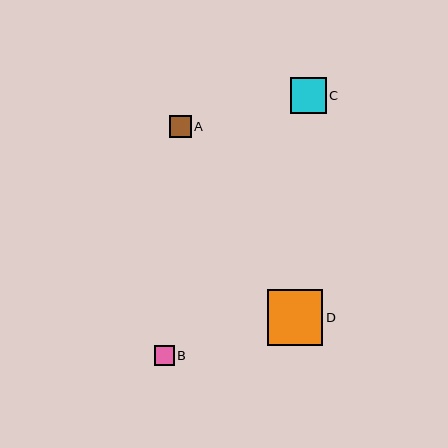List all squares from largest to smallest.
From largest to smallest: D, C, A, B.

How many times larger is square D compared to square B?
Square D is approximately 2.8 times the size of square B.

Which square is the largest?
Square D is the largest with a size of approximately 55 pixels.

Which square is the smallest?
Square B is the smallest with a size of approximately 20 pixels.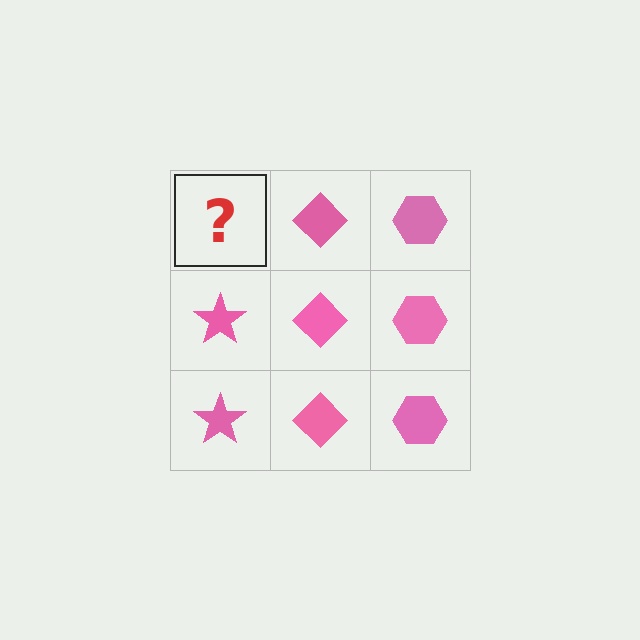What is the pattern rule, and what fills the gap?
The rule is that each column has a consistent shape. The gap should be filled with a pink star.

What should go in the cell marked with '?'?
The missing cell should contain a pink star.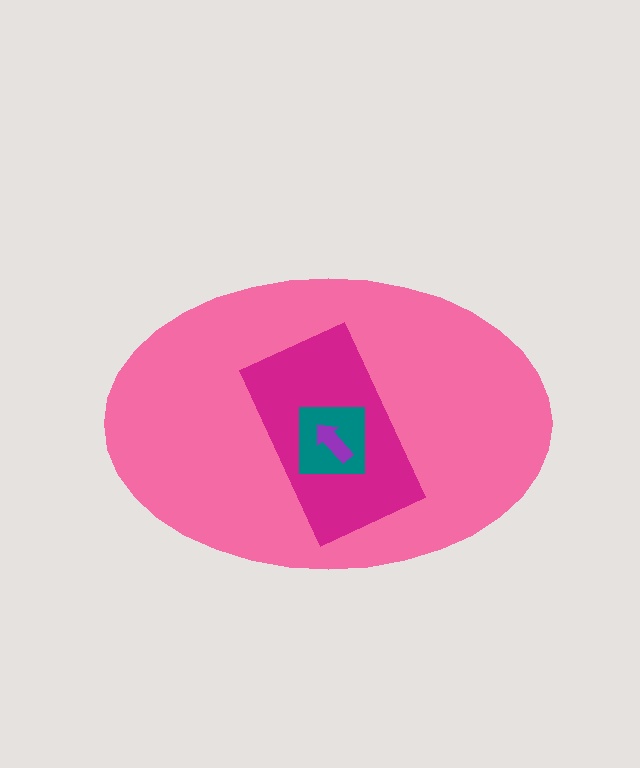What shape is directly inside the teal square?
The purple arrow.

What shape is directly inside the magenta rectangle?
The teal square.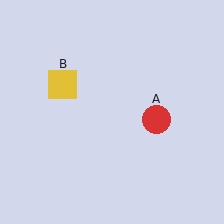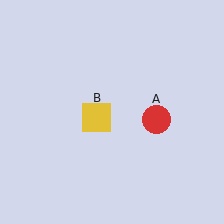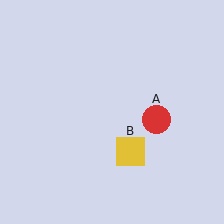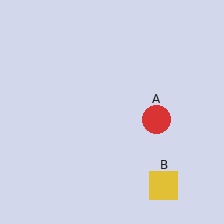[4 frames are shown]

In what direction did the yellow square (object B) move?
The yellow square (object B) moved down and to the right.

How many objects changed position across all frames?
1 object changed position: yellow square (object B).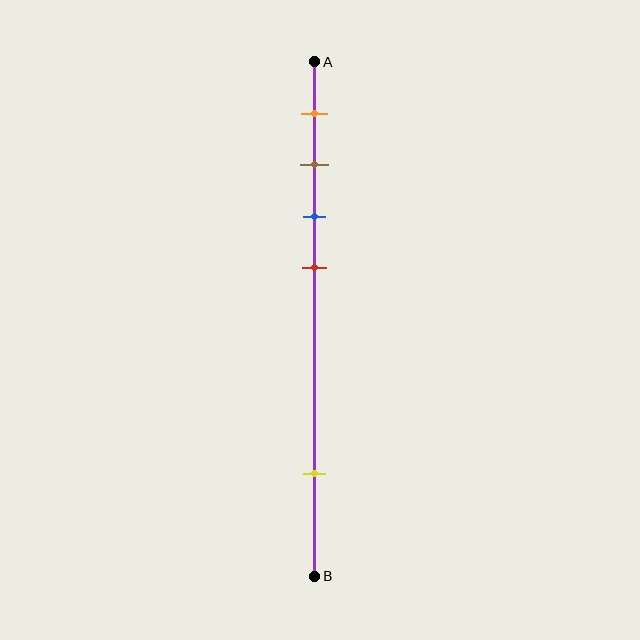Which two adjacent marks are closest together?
The brown and blue marks are the closest adjacent pair.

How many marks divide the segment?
There are 5 marks dividing the segment.